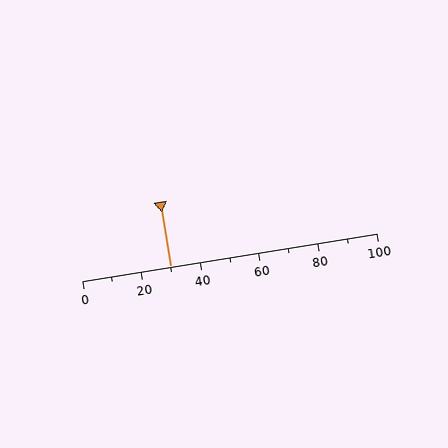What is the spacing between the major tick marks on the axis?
The major ticks are spaced 20 apart.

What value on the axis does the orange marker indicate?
The marker indicates approximately 30.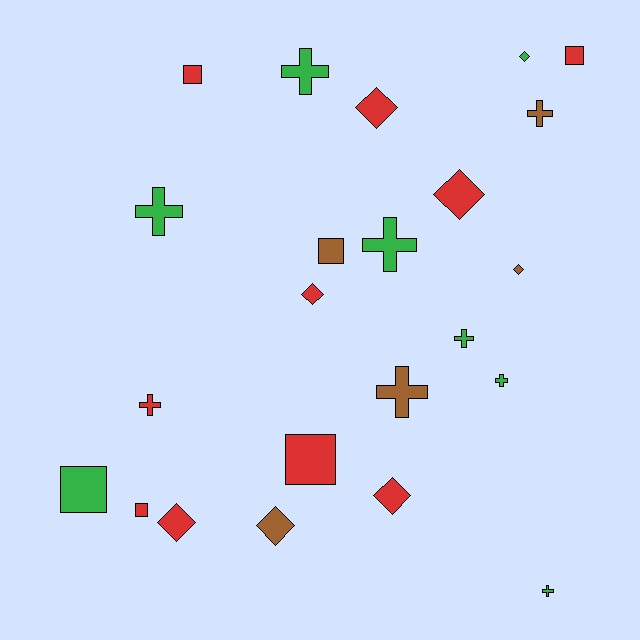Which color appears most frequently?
Red, with 10 objects.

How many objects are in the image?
There are 23 objects.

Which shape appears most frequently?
Cross, with 9 objects.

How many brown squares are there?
There is 1 brown square.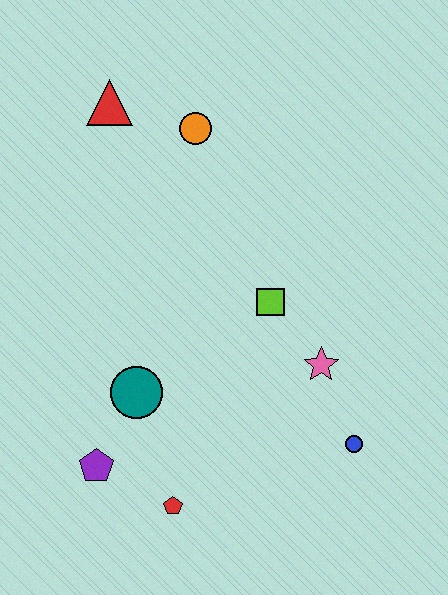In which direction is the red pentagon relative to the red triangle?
The red pentagon is below the red triangle.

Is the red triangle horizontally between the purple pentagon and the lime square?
Yes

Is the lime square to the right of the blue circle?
No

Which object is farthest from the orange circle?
The red pentagon is farthest from the orange circle.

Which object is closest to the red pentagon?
The purple pentagon is closest to the red pentagon.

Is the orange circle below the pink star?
No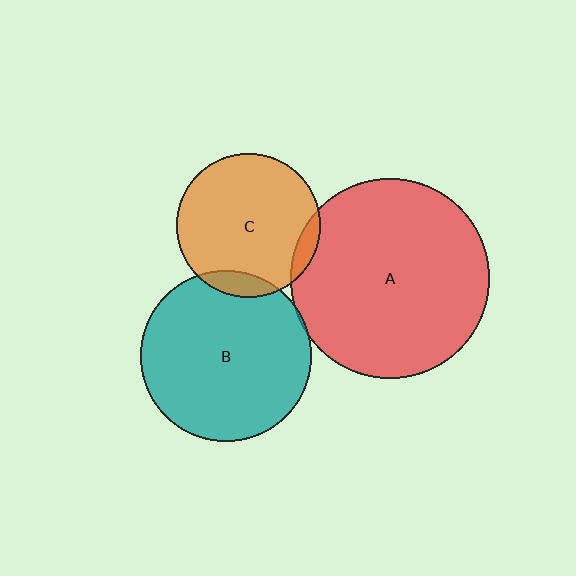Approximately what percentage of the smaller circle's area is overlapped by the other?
Approximately 10%.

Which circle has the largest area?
Circle A (red).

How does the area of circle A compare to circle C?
Approximately 1.9 times.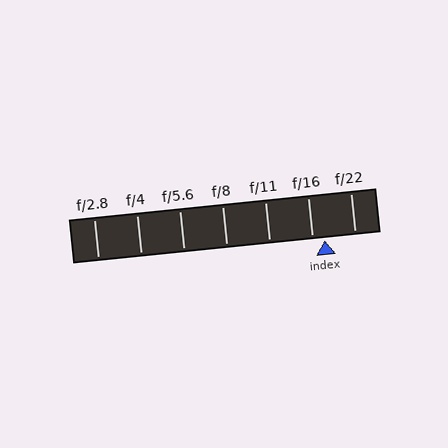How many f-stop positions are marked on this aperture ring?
There are 7 f-stop positions marked.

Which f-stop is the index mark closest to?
The index mark is closest to f/16.